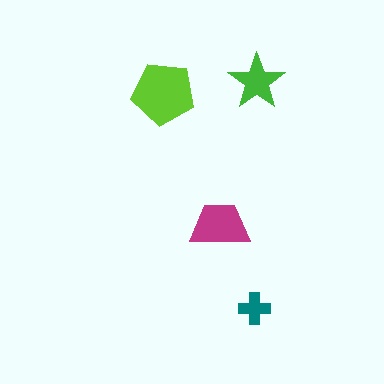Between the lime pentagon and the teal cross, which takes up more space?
The lime pentagon.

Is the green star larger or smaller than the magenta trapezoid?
Smaller.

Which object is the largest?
The lime pentagon.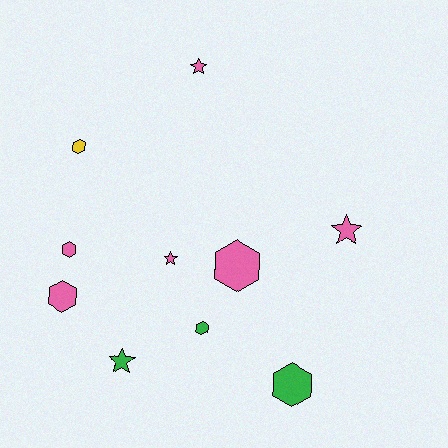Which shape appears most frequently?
Hexagon, with 6 objects.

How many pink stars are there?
There are 3 pink stars.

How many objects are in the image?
There are 10 objects.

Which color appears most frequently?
Pink, with 6 objects.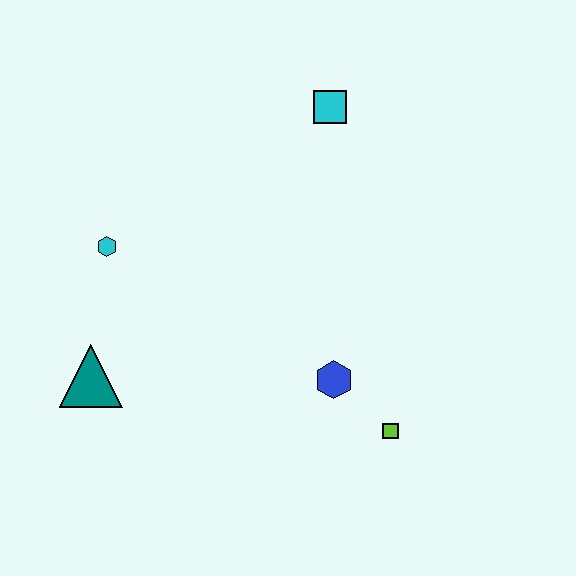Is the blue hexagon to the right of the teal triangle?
Yes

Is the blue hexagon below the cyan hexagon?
Yes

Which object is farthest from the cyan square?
The teal triangle is farthest from the cyan square.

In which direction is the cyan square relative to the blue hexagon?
The cyan square is above the blue hexagon.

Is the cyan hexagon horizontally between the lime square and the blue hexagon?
No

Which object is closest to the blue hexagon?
The lime square is closest to the blue hexagon.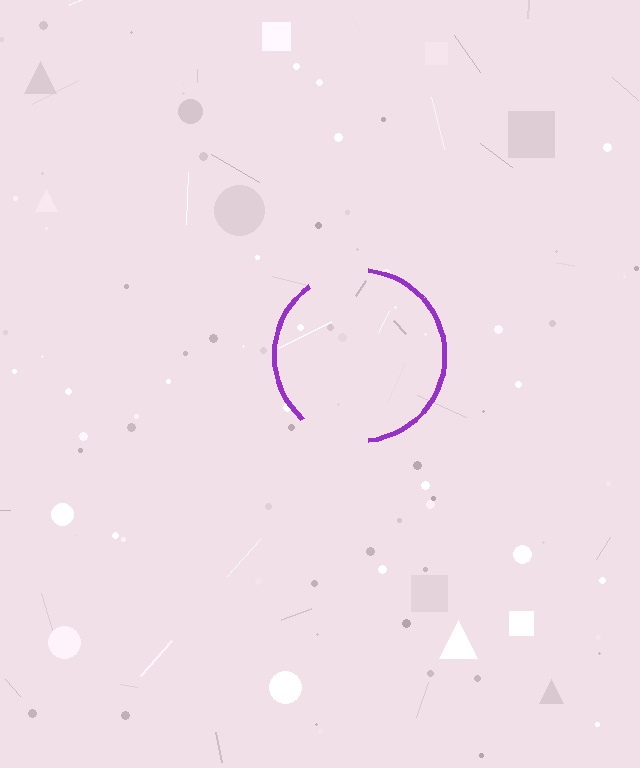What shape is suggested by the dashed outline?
The dashed outline suggests a circle.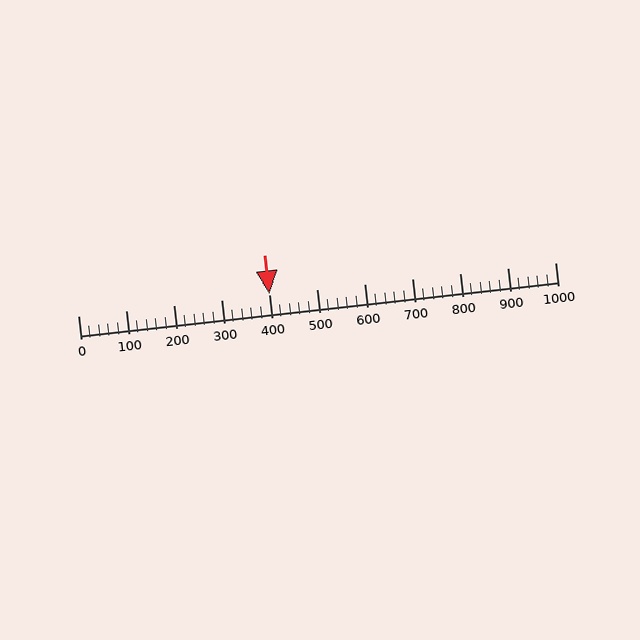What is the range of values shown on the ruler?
The ruler shows values from 0 to 1000.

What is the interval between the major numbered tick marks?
The major tick marks are spaced 100 units apart.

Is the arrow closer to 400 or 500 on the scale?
The arrow is closer to 400.